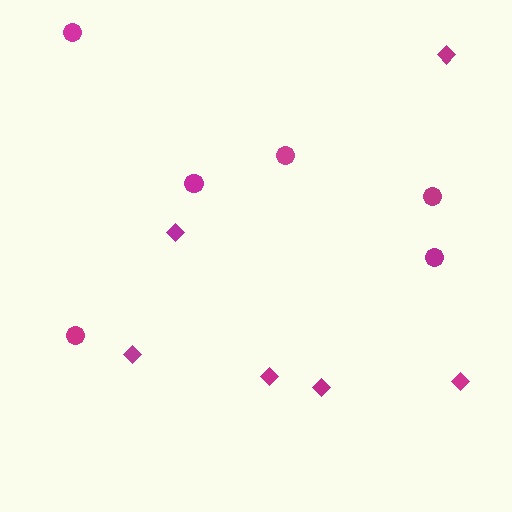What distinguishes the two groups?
There are 2 groups: one group of diamonds (6) and one group of circles (6).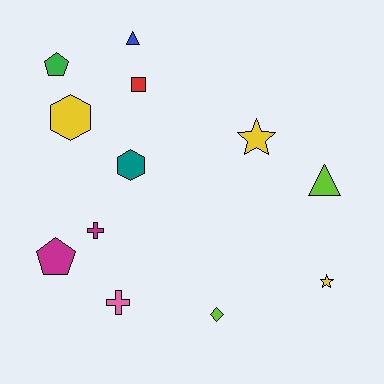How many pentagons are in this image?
There are 2 pentagons.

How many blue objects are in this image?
There is 1 blue object.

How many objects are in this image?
There are 12 objects.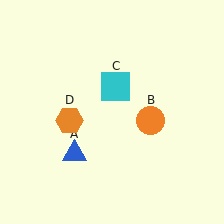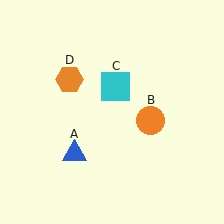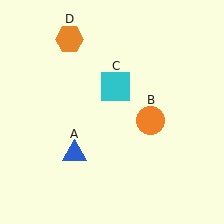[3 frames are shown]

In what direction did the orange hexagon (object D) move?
The orange hexagon (object D) moved up.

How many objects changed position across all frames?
1 object changed position: orange hexagon (object D).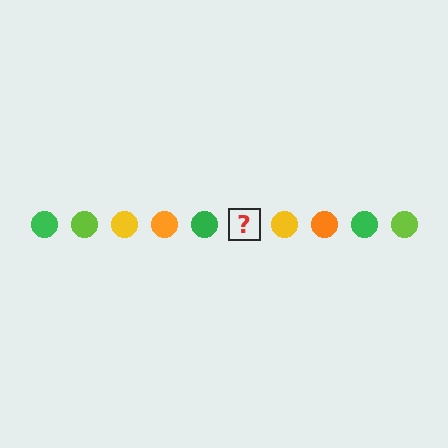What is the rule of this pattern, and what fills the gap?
The rule is that the pattern cycles through green, lime, yellow, orange circles. The gap should be filled with a lime circle.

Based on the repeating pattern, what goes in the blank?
The blank should be a lime circle.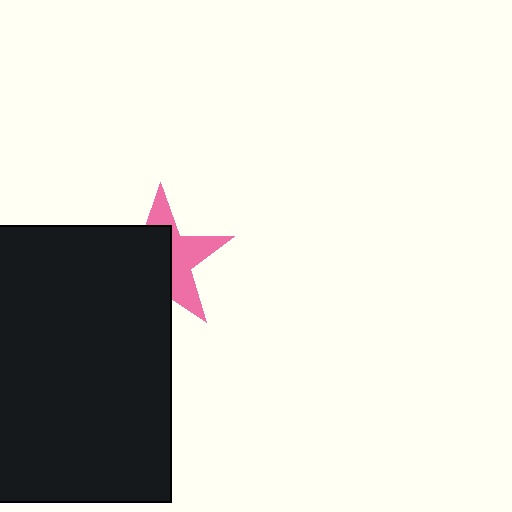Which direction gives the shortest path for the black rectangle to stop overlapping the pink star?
Moving toward the lower-left gives the shortest separation.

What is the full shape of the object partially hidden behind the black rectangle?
The partially hidden object is a pink star.